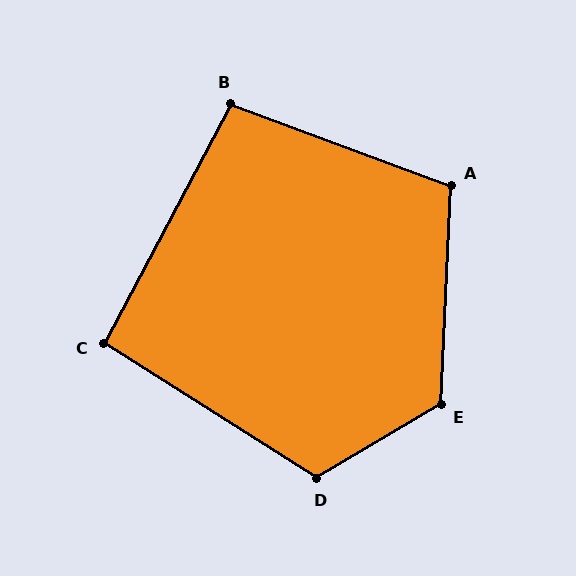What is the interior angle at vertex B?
Approximately 98 degrees (obtuse).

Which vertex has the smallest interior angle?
C, at approximately 94 degrees.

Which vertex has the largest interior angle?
E, at approximately 123 degrees.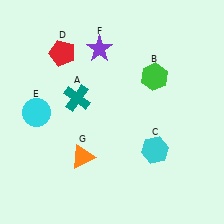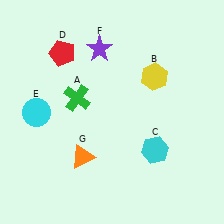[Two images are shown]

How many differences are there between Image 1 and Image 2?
There are 2 differences between the two images.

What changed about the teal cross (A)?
In Image 1, A is teal. In Image 2, it changed to green.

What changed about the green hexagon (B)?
In Image 1, B is green. In Image 2, it changed to yellow.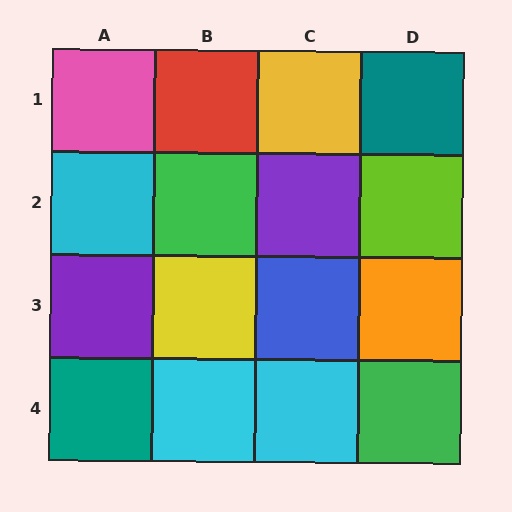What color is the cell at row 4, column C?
Cyan.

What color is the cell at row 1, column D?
Teal.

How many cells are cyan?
3 cells are cyan.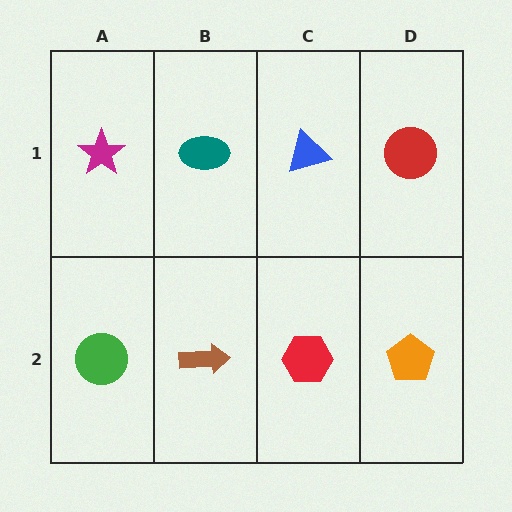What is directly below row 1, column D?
An orange pentagon.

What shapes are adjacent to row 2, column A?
A magenta star (row 1, column A), a brown arrow (row 2, column B).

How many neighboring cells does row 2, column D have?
2.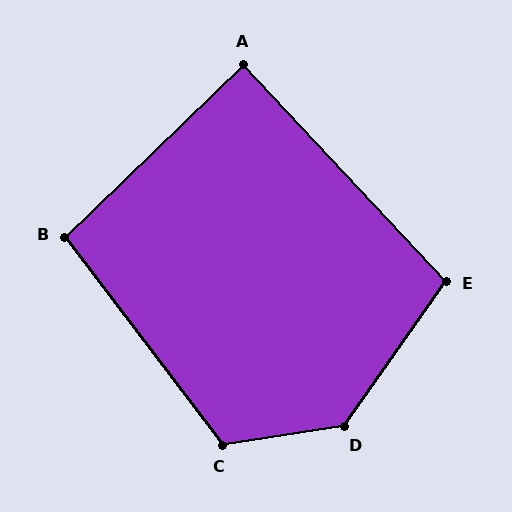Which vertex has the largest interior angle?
D, at approximately 134 degrees.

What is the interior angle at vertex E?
Approximately 102 degrees (obtuse).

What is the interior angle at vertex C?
Approximately 118 degrees (obtuse).